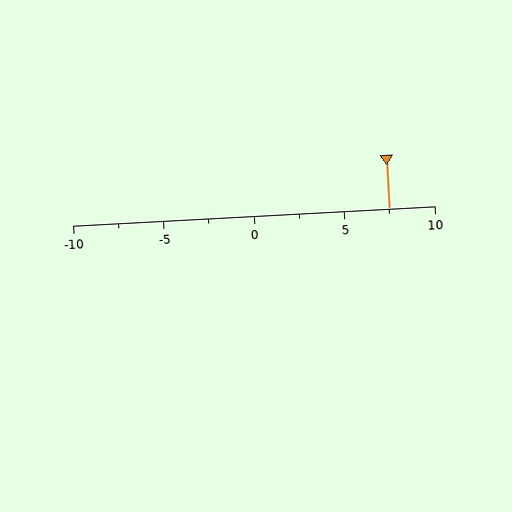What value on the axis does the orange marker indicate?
The marker indicates approximately 7.5.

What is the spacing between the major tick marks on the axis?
The major ticks are spaced 5 apart.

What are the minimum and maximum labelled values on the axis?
The axis runs from -10 to 10.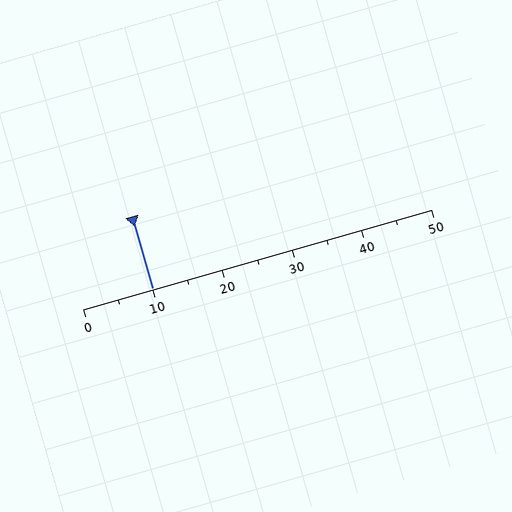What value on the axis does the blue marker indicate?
The marker indicates approximately 10.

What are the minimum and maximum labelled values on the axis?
The axis runs from 0 to 50.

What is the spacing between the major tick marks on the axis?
The major ticks are spaced 10 apart.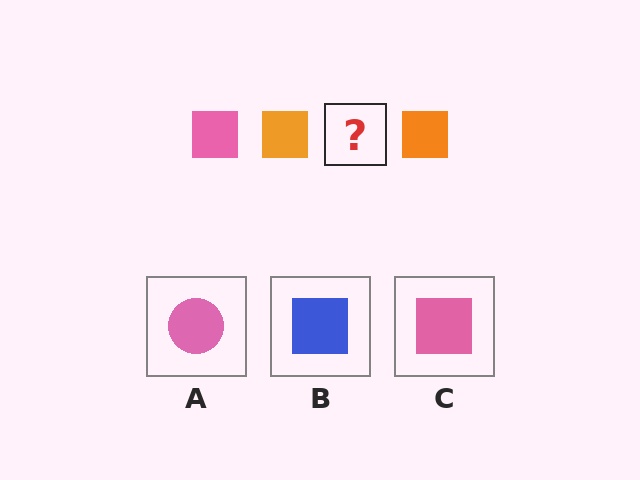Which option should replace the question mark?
Option C.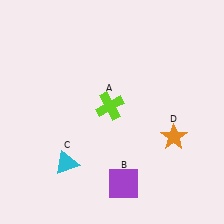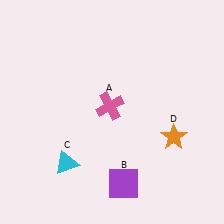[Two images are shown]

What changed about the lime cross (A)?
In Image 1, A is lime. In Image 2, it changed to pink.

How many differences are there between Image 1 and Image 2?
There is 1 difference between the two images.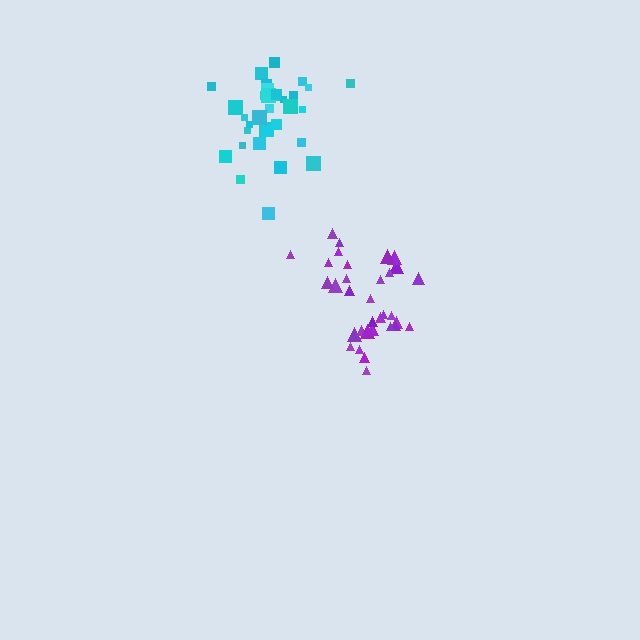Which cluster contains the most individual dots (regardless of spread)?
Cyan (34).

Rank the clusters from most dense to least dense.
cyan, purple.